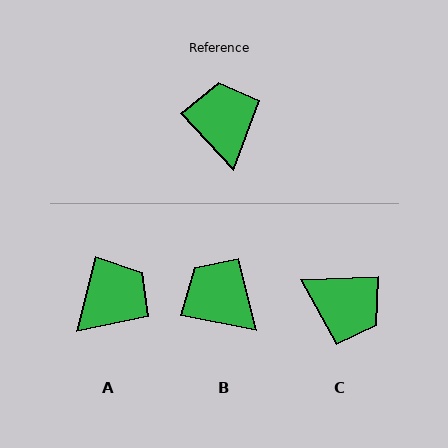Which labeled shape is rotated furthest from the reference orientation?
C, about 131 degrees away.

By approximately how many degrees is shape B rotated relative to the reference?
Approximately 35 degrees counter-clockwise.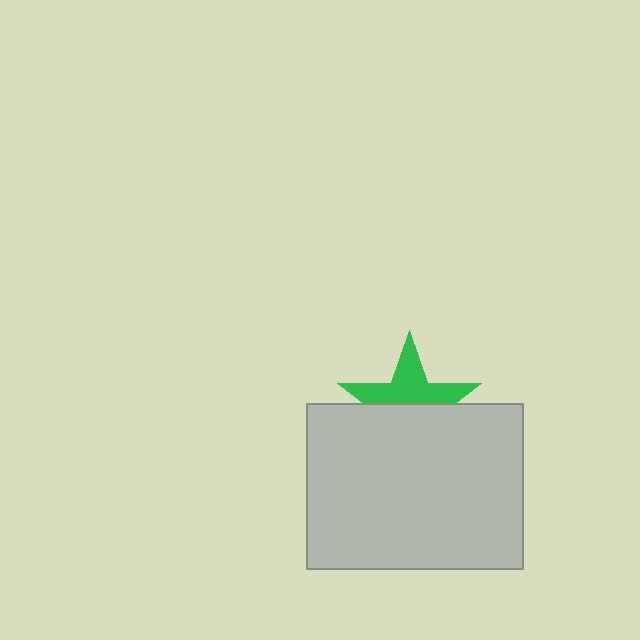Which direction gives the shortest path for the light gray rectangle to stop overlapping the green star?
Moving down gives the shortest separation.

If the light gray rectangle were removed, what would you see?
You would see the complete green star.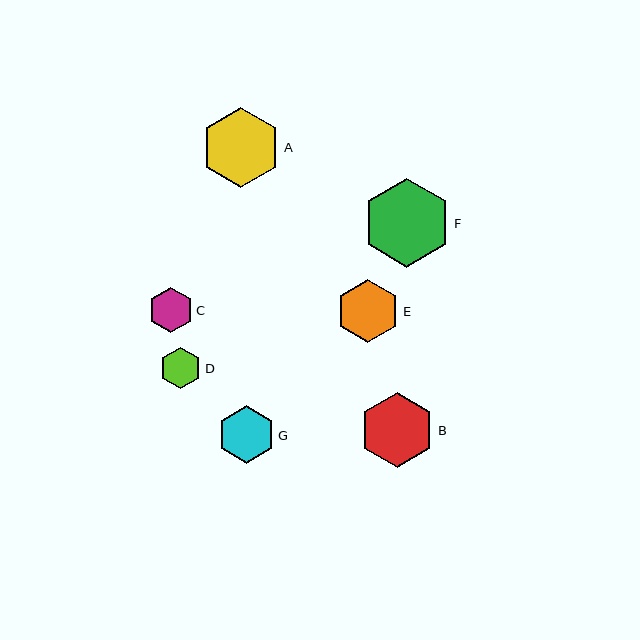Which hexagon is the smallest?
Hexagon D is the smallest with a size of approximately 41 pixels.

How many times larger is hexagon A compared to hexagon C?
Hexagon A is approximately 1.8 times the size of hexagon C.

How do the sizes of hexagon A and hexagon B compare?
Hexagon A and hexagon B are approximately the same size.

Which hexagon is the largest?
Hexagon F is the largest with a size of approximately 88 pixels.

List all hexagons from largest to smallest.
From largest to smallest: F, A, B, E, G, C, D.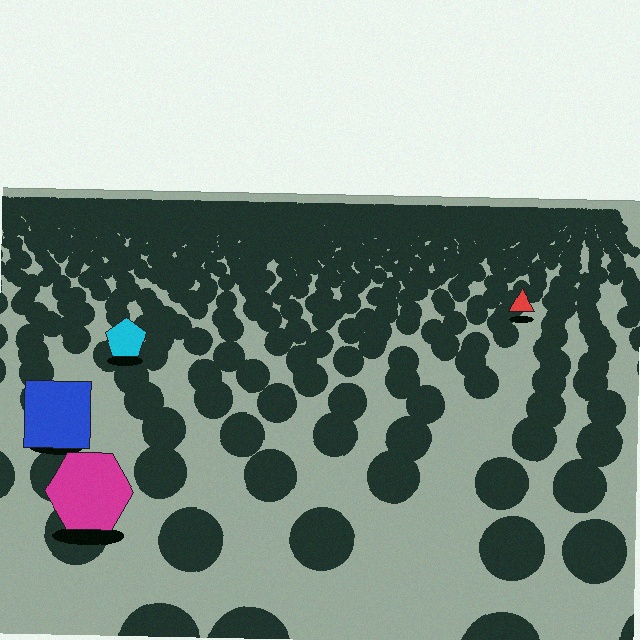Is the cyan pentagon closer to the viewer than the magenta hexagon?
No. The magenta hexagon is closer — you can tell from the texture gradient: the ground texture is coarser near it.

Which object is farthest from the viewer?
The red triangle is farthest from the viewer. It appears smaller and the ground texture around it is denser.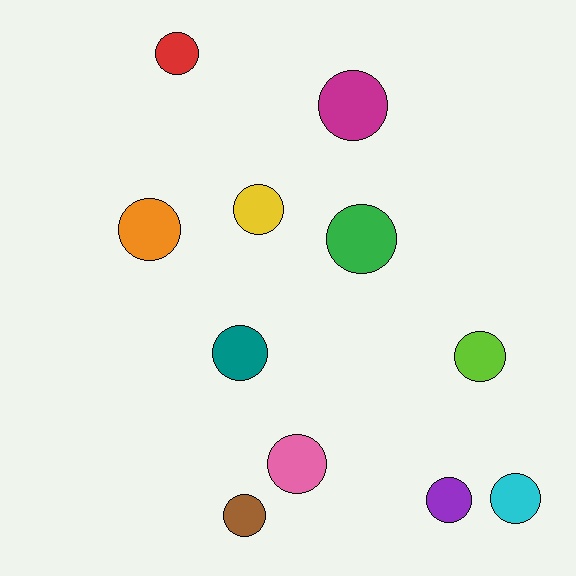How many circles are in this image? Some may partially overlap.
There are 11 circles.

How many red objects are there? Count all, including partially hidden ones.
There is 1 red object.